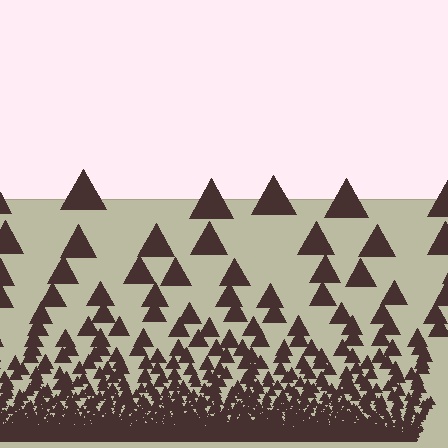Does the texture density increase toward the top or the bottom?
Density increases toward the bottom.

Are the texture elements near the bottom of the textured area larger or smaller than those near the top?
Smaller. The gradient is inverted — elements near the bottom are smaller and denser.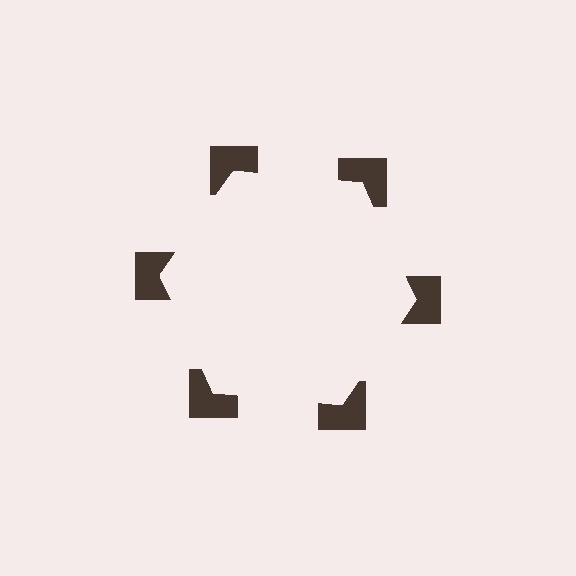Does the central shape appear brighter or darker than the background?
It typically appears slightly brighter than the background, even though no actual brightness change is drawn.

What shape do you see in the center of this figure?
An illusory hexagon — its edges are inferred from the aligned wedge cuts in the notched squares, not physically drawn.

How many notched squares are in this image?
There are 6 — one at each vertex of the illusory hexagon.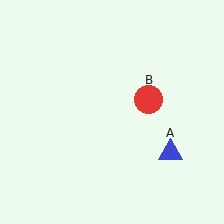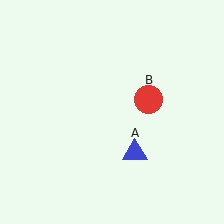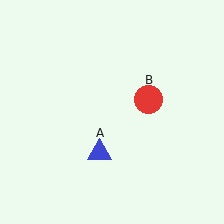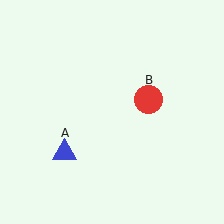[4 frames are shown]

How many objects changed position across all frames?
1 object changed position: blue triangle (object A).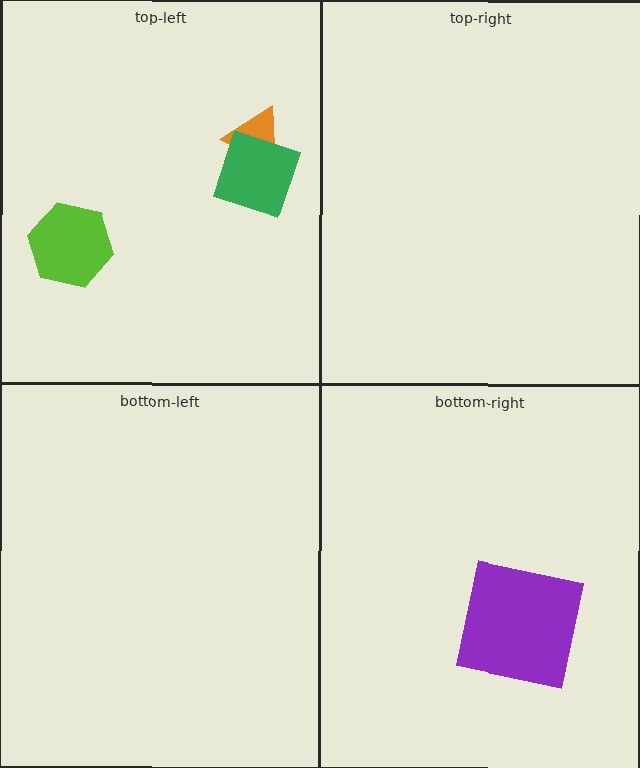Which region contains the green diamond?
The top-left region.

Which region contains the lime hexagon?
The top-left region.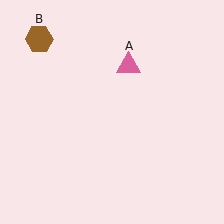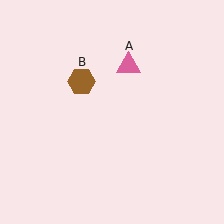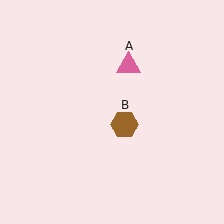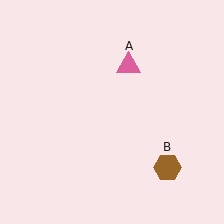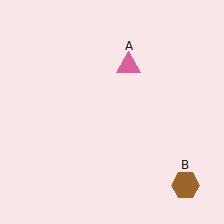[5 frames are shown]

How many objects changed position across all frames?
1 object changed position: brown hexagon (object B).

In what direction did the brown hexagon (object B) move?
The brown hexagon (object B) moved down and to the right.